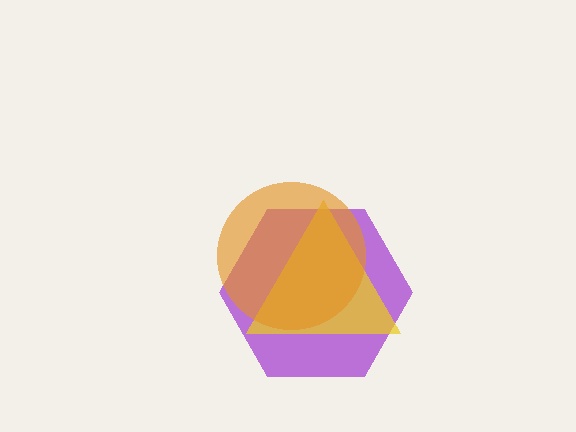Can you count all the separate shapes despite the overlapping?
Yes, there are 3 separate shapes.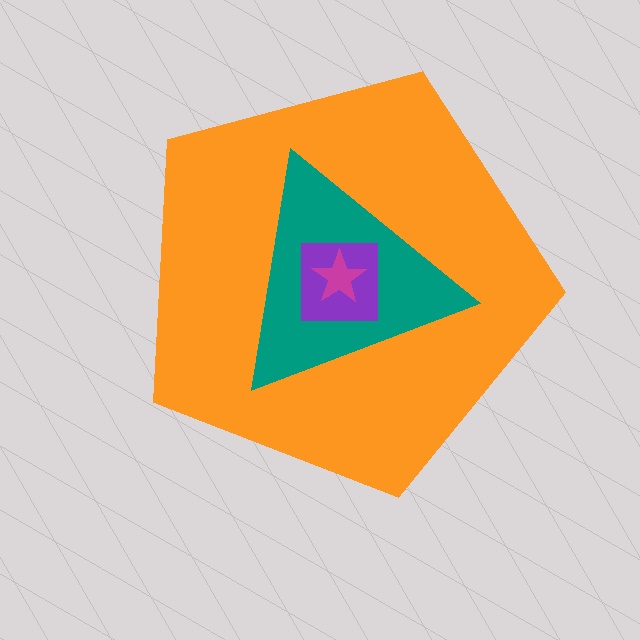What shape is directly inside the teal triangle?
The purple square.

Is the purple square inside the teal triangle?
Yes.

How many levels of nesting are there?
4.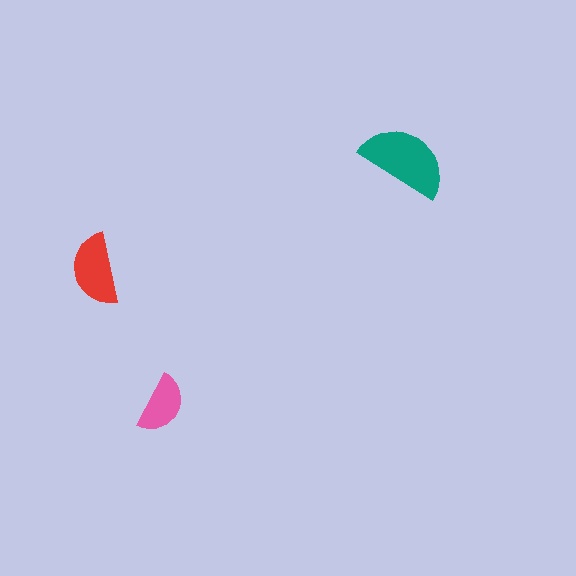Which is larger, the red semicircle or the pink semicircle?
The red one.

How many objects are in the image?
There are 3 objects in the image.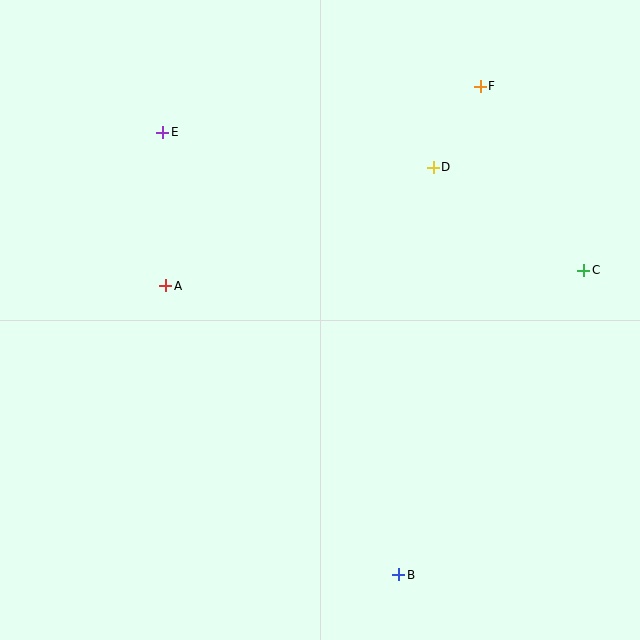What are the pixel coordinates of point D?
Point D is at (433, 167).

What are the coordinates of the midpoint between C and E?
The midpoint between C and E is at (373, 201).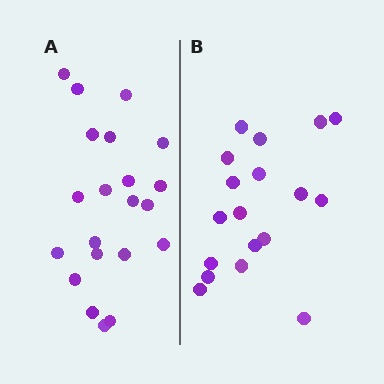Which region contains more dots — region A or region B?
Region A (the left region) has more dots.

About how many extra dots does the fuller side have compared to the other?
Region A has just a few more — roughly 2 or 3 more dots than region B.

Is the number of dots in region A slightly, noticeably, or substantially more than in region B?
Region A has only slightly more — the two regions are fairly close. The ratio is roughly 1.2 to 1.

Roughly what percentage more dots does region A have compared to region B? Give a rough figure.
About 15% more.